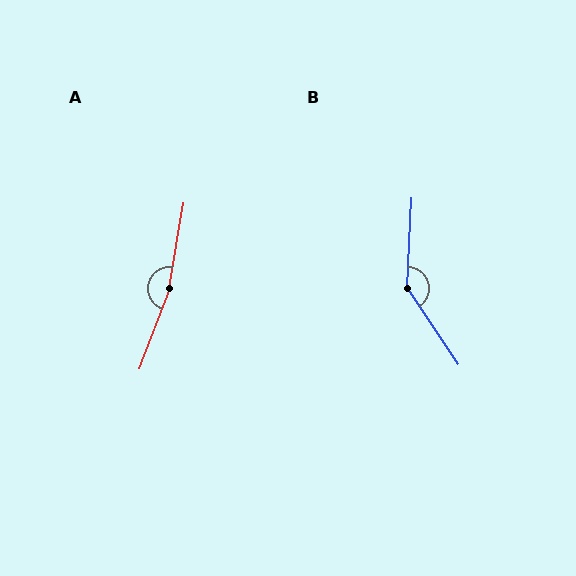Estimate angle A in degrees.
Approximately 169 degrees.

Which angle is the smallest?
B, at approximately 144 degrees.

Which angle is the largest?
A, at approximately 169 degrees.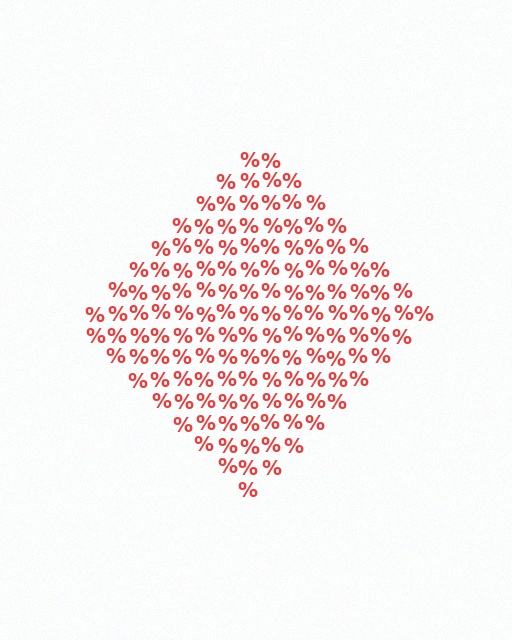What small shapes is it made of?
It is made of small percent signs.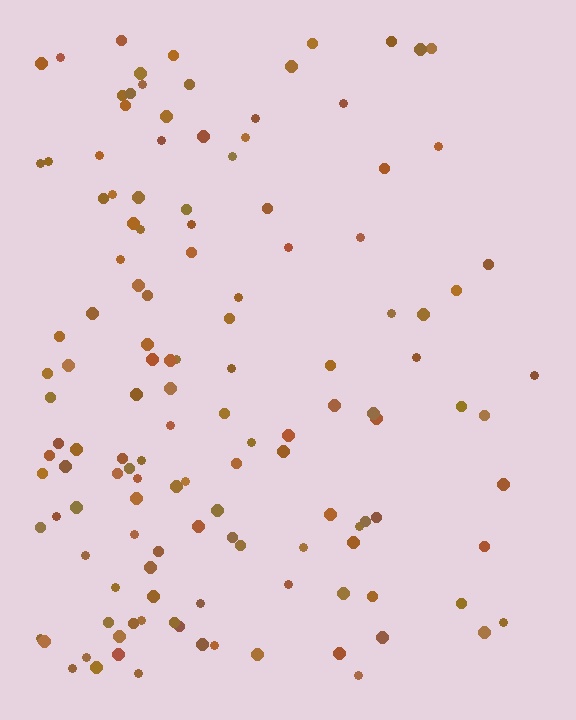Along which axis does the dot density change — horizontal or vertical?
Horizontal.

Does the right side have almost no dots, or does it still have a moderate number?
Still a moderate number, just noticeably fewer than the left.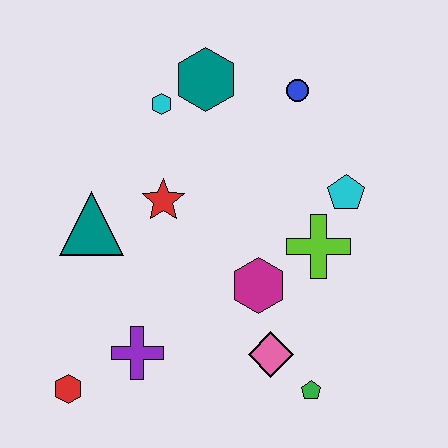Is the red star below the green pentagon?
No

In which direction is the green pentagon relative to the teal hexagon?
The green pentagon is below the teal hexagon.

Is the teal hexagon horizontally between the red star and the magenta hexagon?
Yes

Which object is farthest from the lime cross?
The red hexagon is farthest from the lime cross.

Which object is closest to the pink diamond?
The green pentagon is closest to the pink diamond.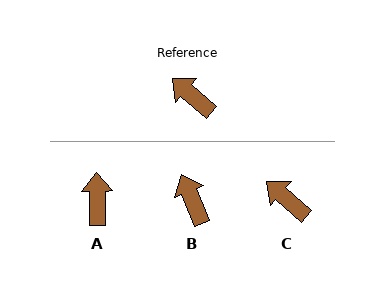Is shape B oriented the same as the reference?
No, it is off by about 26 degrees.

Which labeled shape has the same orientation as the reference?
C.